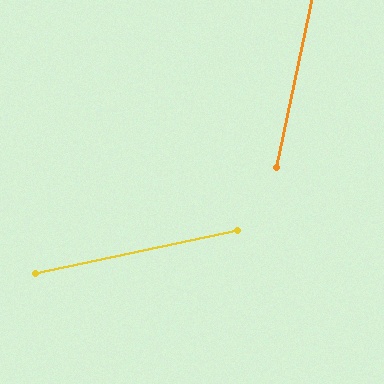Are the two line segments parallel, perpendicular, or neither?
Neither parallel nor perpendicular — they differ by about 66°.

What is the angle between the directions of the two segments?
Approximately 66 degrees.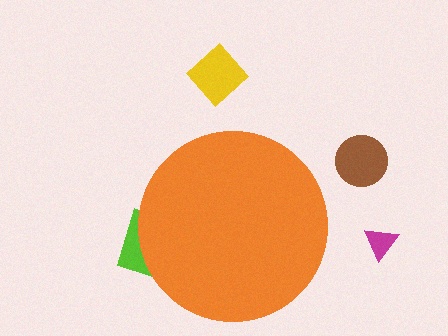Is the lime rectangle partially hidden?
Yes, the lime rectangle is partially hidden behind the orange circle.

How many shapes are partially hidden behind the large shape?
1 shape is partially hidden.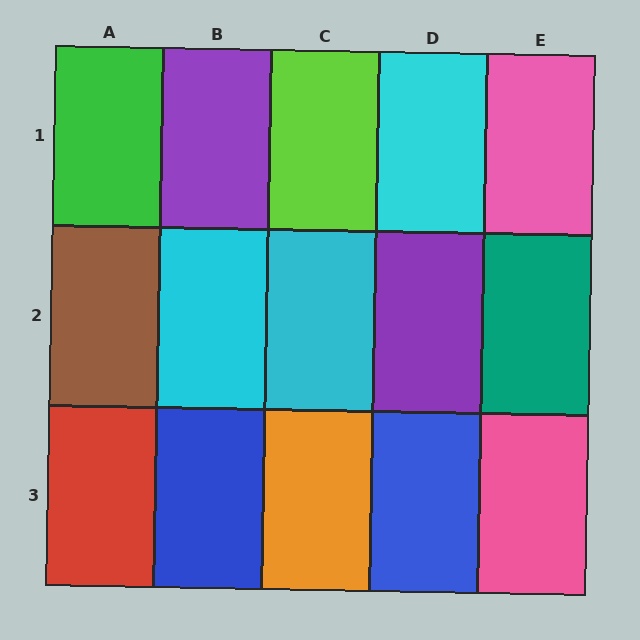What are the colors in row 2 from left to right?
Brown, cyan, cyan, purple, teal.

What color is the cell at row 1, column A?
Green.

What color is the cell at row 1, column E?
Pink.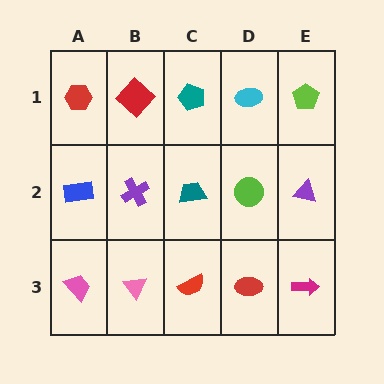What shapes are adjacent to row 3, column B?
A purple cross (row 2, column B), a pink trapezoid (row 3, column A), a red semicircle (row 3, column C).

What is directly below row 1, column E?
A purple triangle.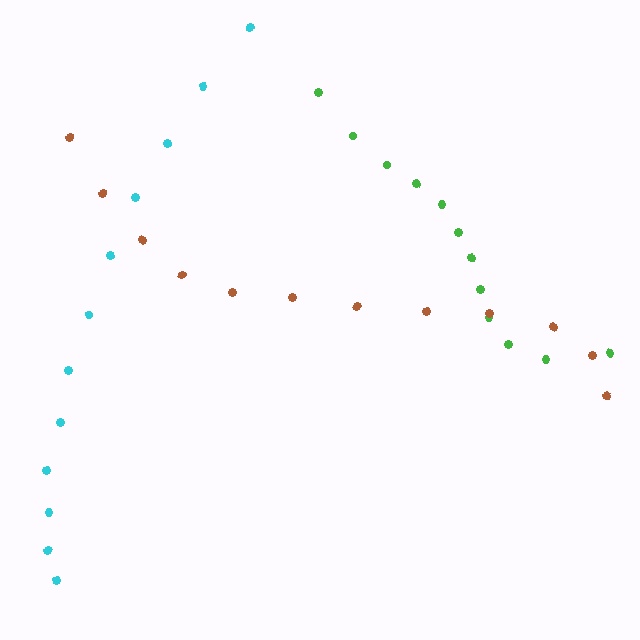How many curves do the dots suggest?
There are 3 distinct paths.